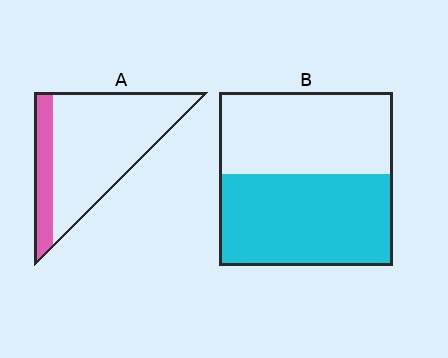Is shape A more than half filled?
No.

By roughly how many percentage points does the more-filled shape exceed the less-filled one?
By roughly 30 percentage points (B over A).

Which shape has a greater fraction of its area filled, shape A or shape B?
Shape B.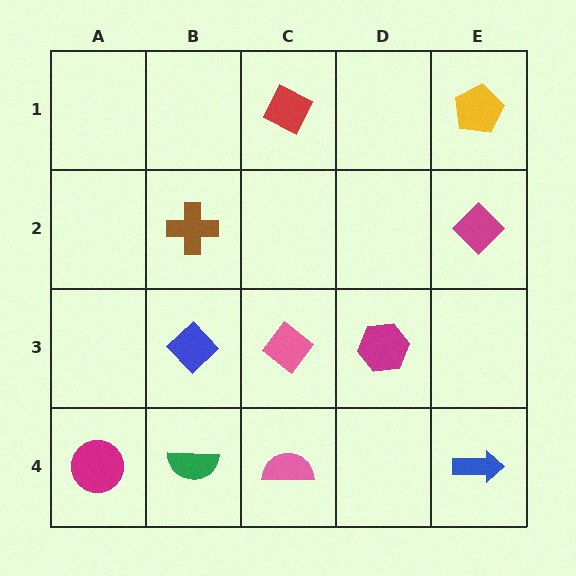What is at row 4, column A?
A magenta circle.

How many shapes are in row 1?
2 shapes.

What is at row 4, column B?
A green semicircle.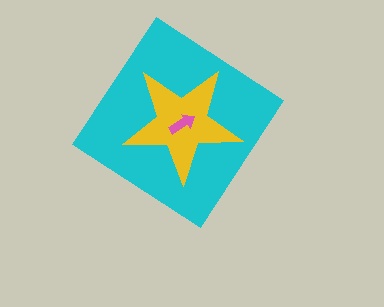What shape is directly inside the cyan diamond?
The yellow star.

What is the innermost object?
The pink arrow.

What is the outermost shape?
The cyan diamond.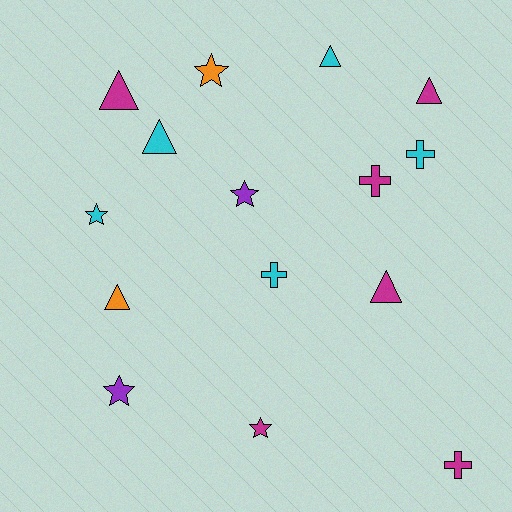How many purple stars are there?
There are 2 purple stars.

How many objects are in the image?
There are 15 objects.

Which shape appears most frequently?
Triangle, with 6 objects.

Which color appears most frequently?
Magenta, with 6 objects.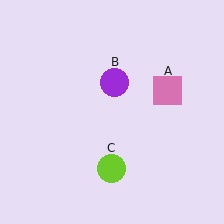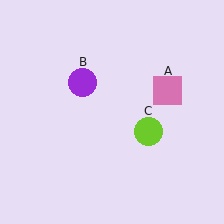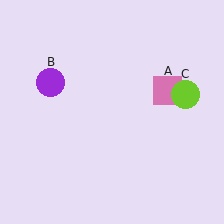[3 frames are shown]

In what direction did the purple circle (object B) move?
The purple circle (object B) moved left.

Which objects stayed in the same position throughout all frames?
Pink square (object A) remained stationary.